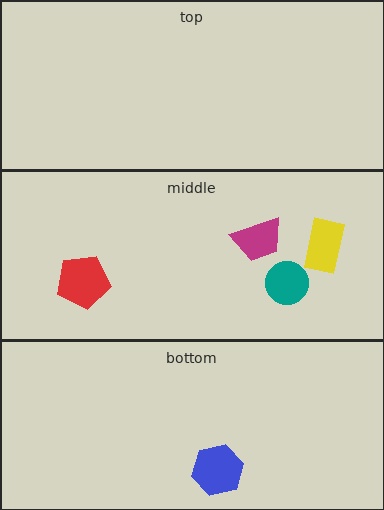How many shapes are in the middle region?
4.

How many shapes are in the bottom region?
1.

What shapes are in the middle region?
The red pentagon, the teal circle, the magenta trapezoid, the yellow rectangle.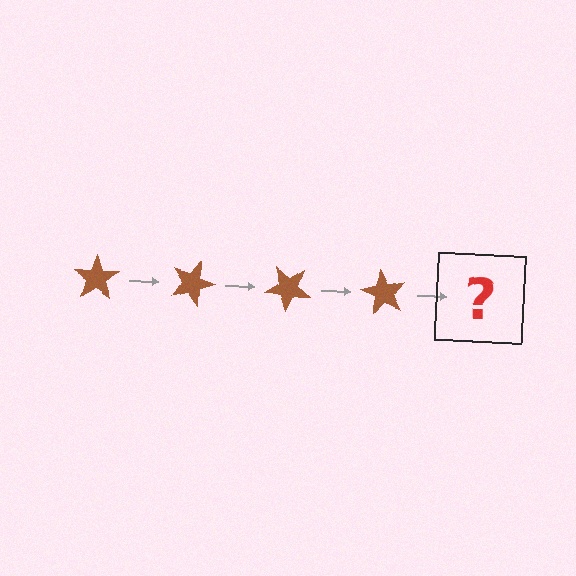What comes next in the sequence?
The next element should be a brown star rotated 80 degrees.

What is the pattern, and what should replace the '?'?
The pattern is that the star rotates 20 degrees each step. The '?' should be a brown star rotated 80 degrees.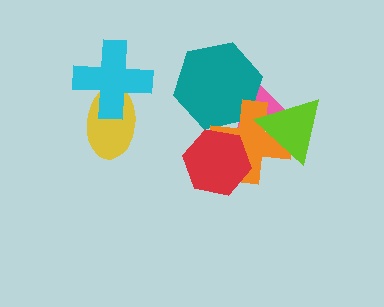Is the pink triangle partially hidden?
Yes, it is partially covered by another shape.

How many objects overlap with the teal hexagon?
2 objects overlap with the teal hexagon.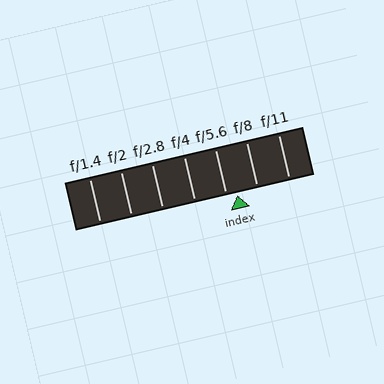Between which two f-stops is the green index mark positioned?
The index mark is between f/5.6 and f/8.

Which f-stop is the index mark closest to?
The index mark is closest to f/5.6.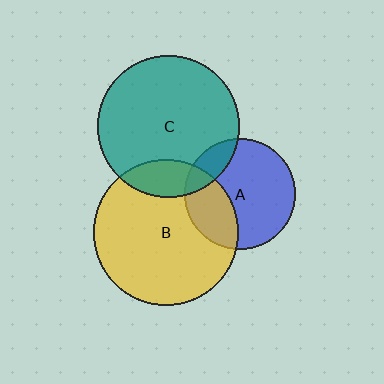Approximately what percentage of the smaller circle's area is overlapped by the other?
Approximately 30%.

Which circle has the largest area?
Circle B (yellow).